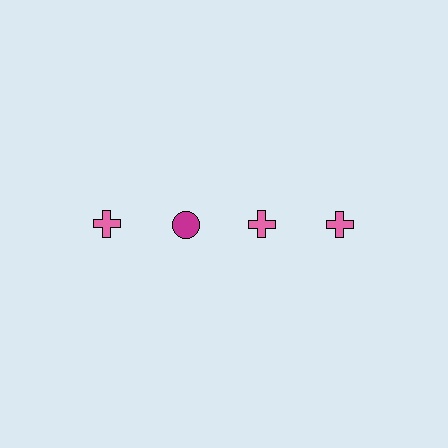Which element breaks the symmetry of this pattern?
The magenta circle in the top row, second from left column breaks the symmetry. All other shapes are pink crosses.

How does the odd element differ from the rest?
It differs in both color (magenta instead of pink) and shape (circle instead of cross).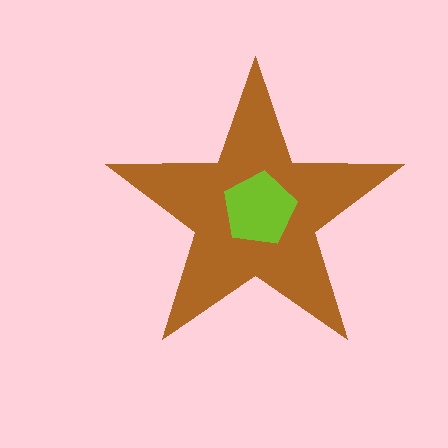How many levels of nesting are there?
2.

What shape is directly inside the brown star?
The lime pentagon.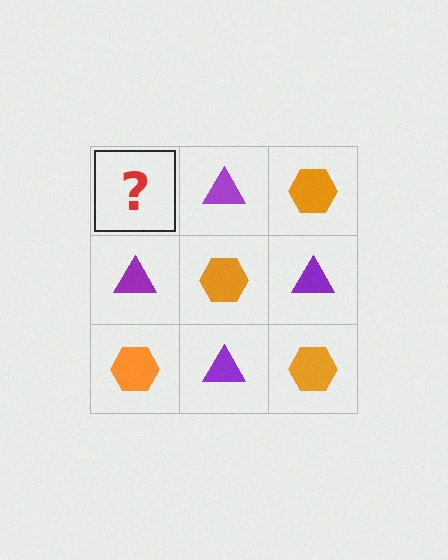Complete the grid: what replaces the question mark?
The question mark should be replaced with an orange hexagon.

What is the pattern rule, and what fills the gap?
The rule is that it alternates orange hexagon and purple triangle in a checkerboard pattern. The gap should be filled with an orange hexagon.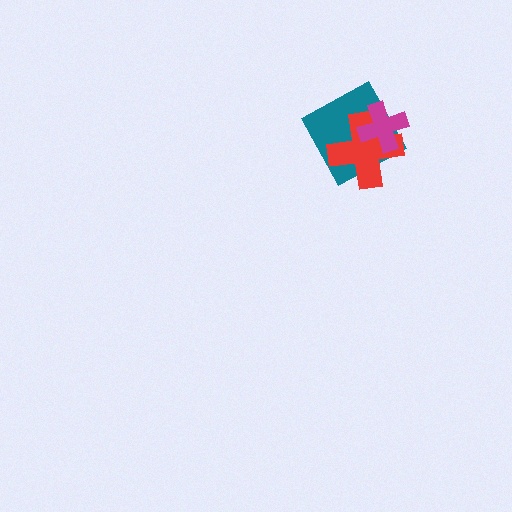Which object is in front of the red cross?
The magenta cross is in front of the red cross.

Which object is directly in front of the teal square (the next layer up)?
The red cross is directly in front of the teal square.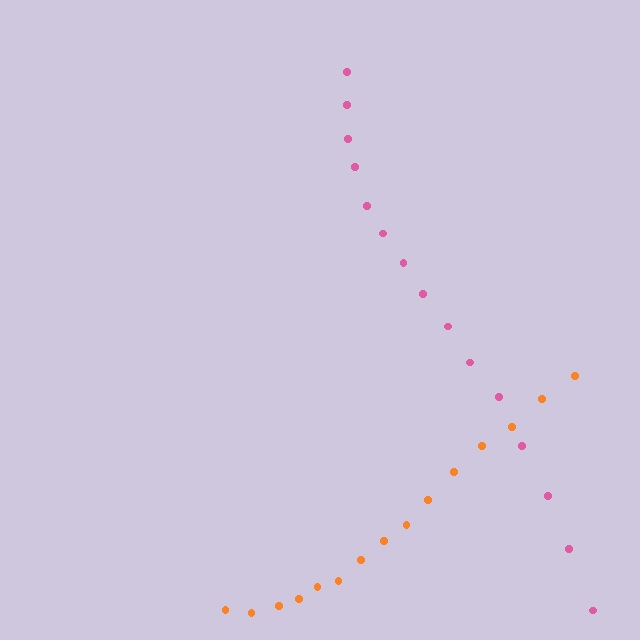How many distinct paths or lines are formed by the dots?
There are 2 distinct paths.